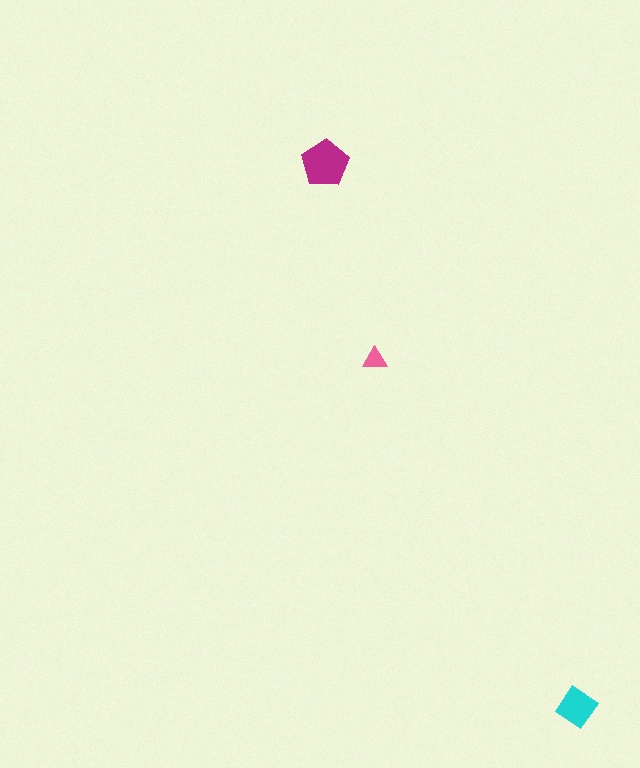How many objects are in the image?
There are 3 objects in the image.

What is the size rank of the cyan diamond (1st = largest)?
2nd.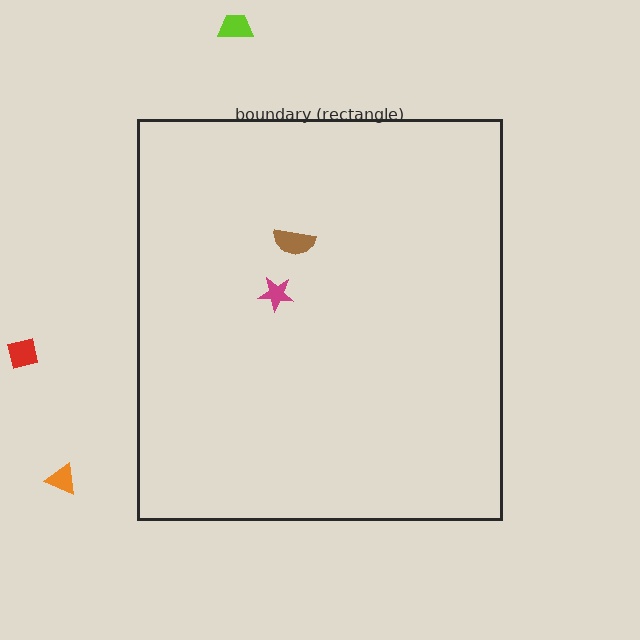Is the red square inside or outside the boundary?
Outside.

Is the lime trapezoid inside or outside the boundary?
Outside.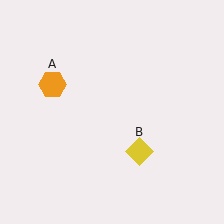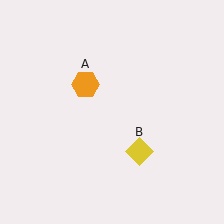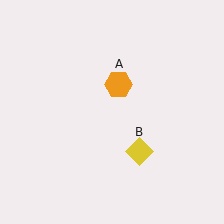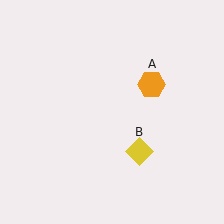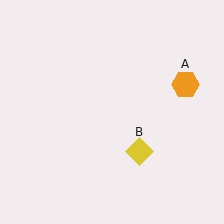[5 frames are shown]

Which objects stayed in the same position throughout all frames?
Yellow diamond (object B) remained stationary.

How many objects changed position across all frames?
1 object changed position: orange hexagon (object A).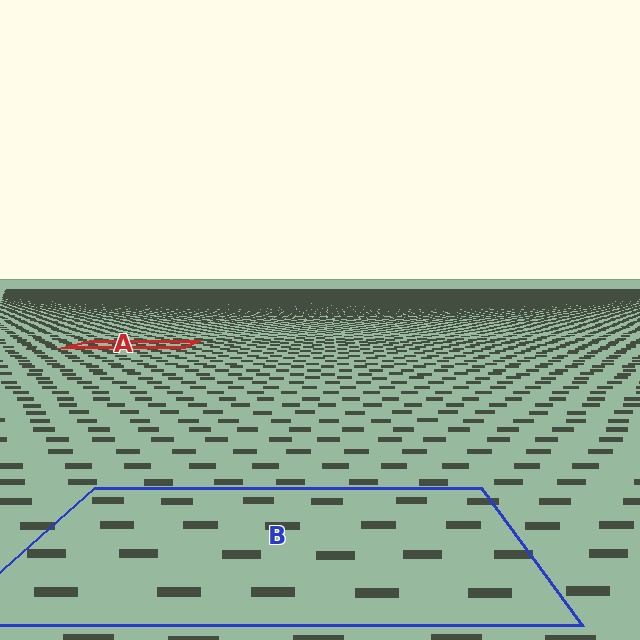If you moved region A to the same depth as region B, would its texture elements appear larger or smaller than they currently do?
They would appear larger. At a closer depth, the same texture elements are projected at a bigger on-screen size.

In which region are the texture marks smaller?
The texture marks are smaller in region A, because it is farther away.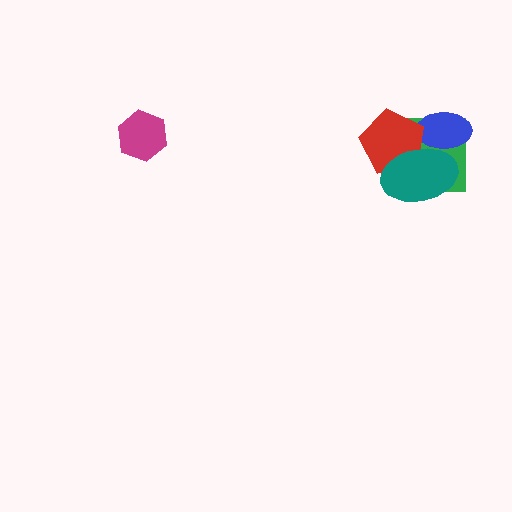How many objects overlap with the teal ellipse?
3 objects overlap with the teal ellipse.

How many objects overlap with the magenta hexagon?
0 objects overlap with the magenta hexagon.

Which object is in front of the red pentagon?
The teal ellipse is in front of the red pentagon.